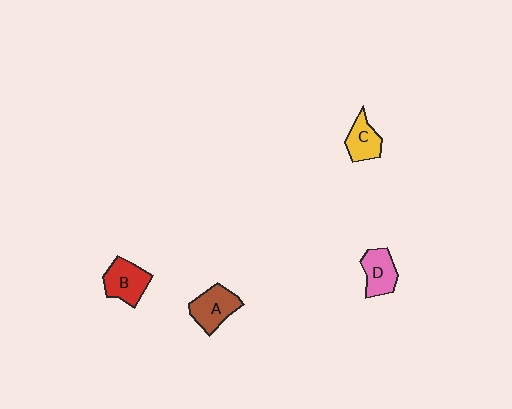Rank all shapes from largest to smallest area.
From largest to smallest: A (brown), B (red), D (pink), C (yellow).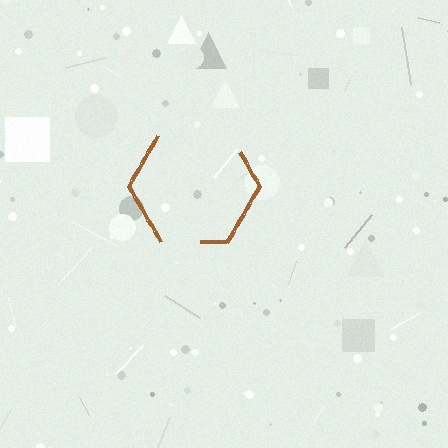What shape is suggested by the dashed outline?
The dashed outline suggests a hexagon.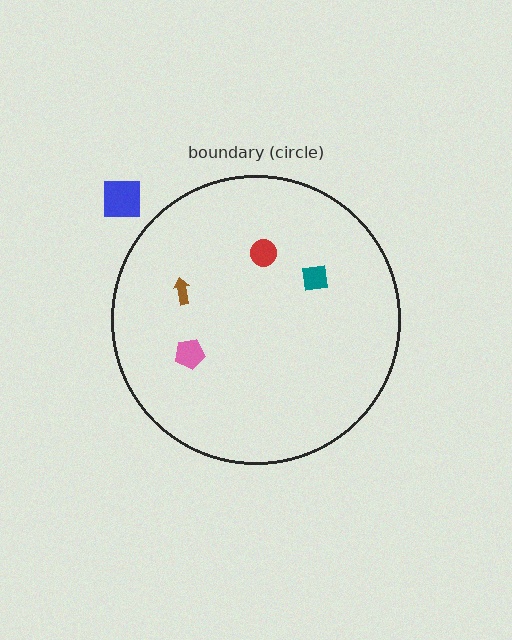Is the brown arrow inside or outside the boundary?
Inside.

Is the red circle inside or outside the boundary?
Inside.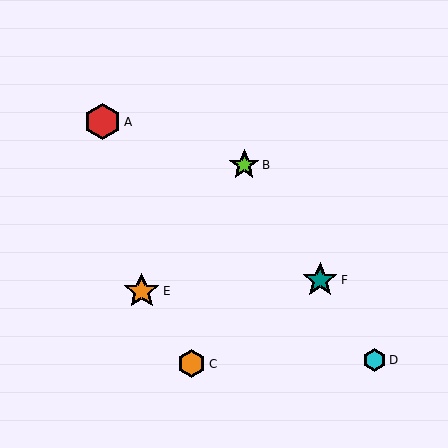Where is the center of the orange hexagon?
The center of the orange hexagon is at (192, 364).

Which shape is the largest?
The red hexagon (labeled A) is the largest.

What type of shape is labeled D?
Shape D is a cyan hexagon.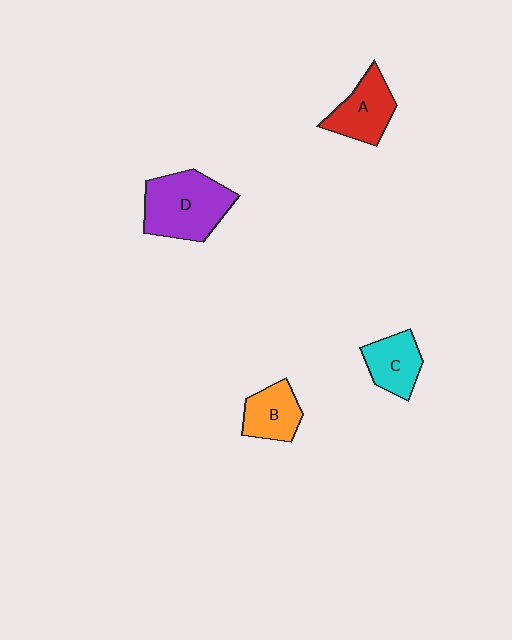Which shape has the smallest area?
Shape B (orange).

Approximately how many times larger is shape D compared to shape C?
Approximately 1.7 times.